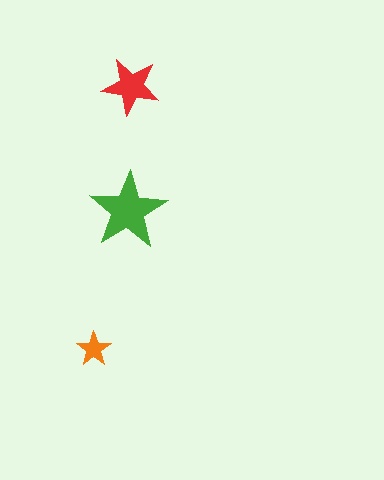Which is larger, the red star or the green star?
The green one.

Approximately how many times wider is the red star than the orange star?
About 1.5 times wider.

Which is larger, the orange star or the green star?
The green one.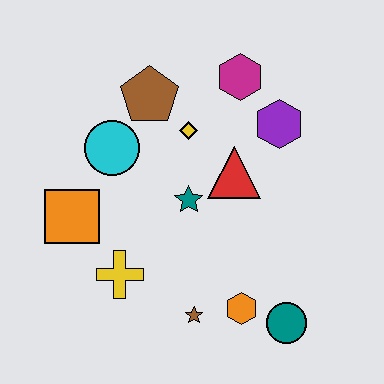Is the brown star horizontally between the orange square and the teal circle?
Yes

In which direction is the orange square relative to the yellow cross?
The orange square is above the yellow cross.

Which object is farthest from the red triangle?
The orange square is farthest from the red triangle.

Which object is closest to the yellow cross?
The orange square is closest to the yellow cross.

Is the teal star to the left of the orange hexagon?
Yes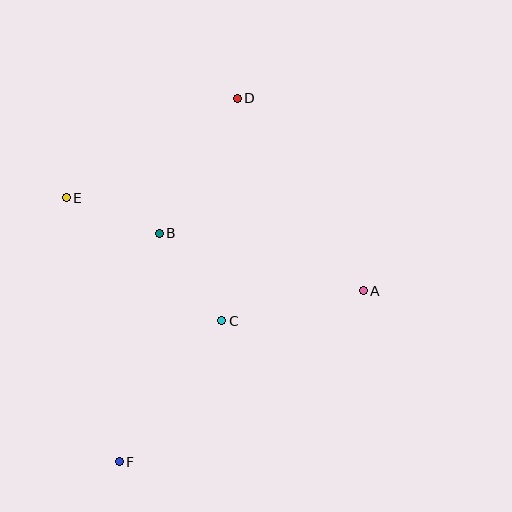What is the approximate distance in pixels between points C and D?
The distance between C and D is approximately 223 pixels.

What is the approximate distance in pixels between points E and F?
The distance between E and F is approximately 269 pixels.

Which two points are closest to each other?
Points B and E are closest to each other.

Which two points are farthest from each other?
Points D and F are farthest from each other.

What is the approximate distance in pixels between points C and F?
The distance between C and F is approximately 174 pixels.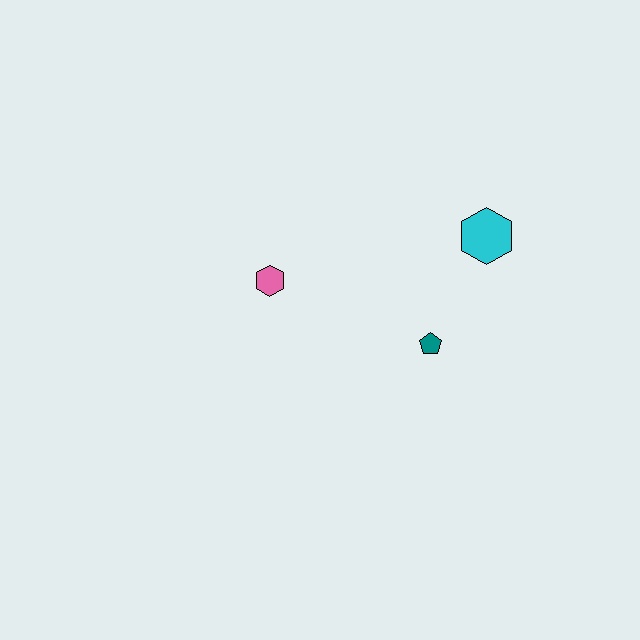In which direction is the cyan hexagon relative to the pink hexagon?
The cyan hexagon is to the right of the pink hexagon.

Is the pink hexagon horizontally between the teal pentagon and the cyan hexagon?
No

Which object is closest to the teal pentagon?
The cyan hexagon is closest to the teal pentagon.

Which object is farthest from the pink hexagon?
The cyan hexagon is farthest from the pink hexagon.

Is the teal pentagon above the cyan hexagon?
No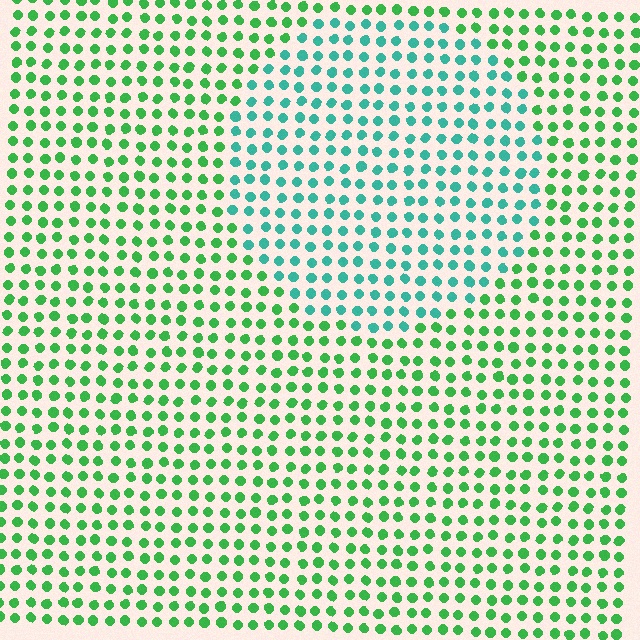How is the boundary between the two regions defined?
The boundary is defined purely by a slight shift in hue (about 41 degrees). Spacing, size, and orientation are identical on both sides.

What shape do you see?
I see a circle.